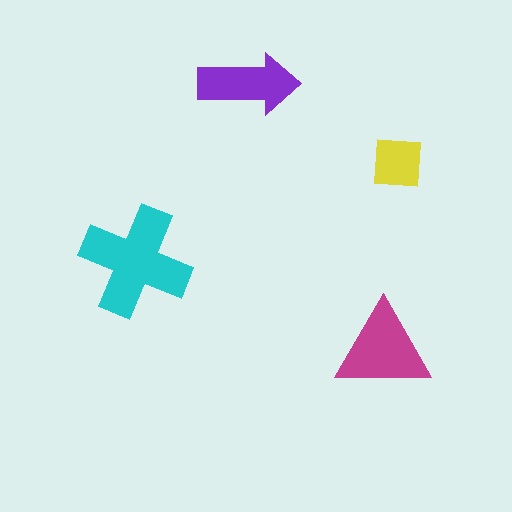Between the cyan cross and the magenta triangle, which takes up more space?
The cyan cross.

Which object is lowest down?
The magenta triangle is bottommost.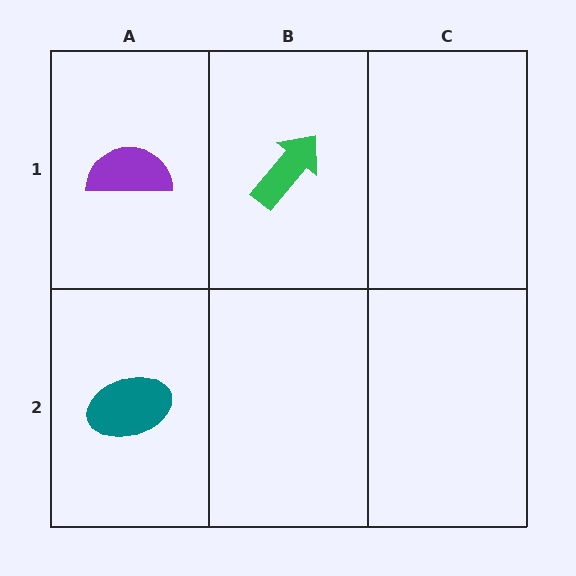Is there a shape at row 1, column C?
No, that cell is empty.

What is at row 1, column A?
A purple semicircle.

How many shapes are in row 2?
1 shape.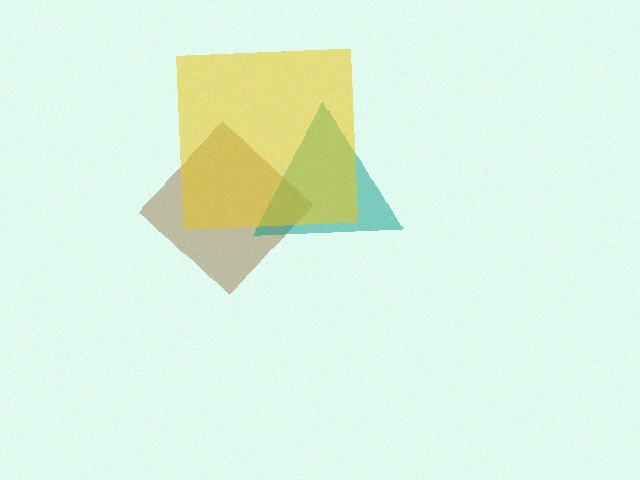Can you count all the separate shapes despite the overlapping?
Yes, there are 3 separate shapes.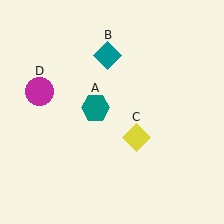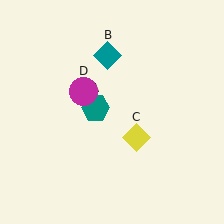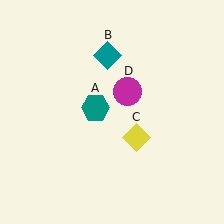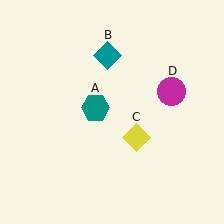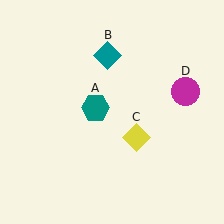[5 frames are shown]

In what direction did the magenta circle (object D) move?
The magenta circle (object D) moved right.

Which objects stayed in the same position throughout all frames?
Teal hexagon (object A) and teal diamond (object B) and yellow diamond (object C) remained stationary.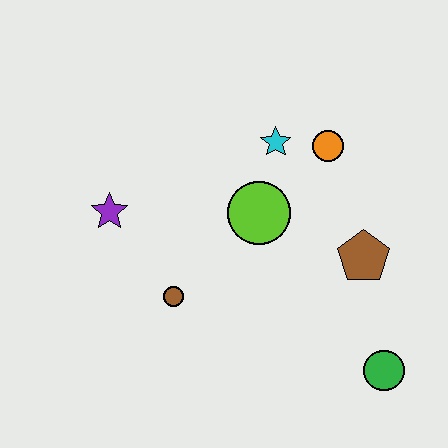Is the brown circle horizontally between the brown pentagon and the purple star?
Yes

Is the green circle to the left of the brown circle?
No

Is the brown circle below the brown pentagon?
Yes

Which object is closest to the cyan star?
The orange circle is closest to the cyan star.